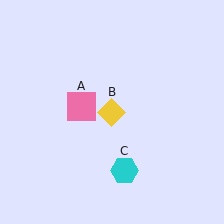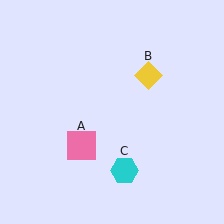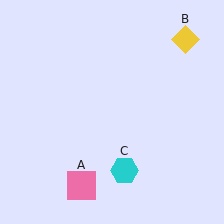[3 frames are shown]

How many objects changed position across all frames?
2 objects changed position: pink square (object A), yellow diamond (object B).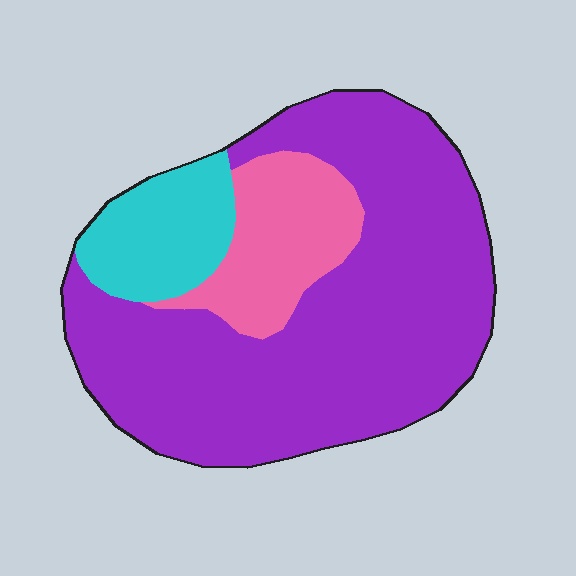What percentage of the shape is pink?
Pink takes up about one sixth (1/6) of the shape.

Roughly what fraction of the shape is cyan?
Cyan covers around 15% of the shape.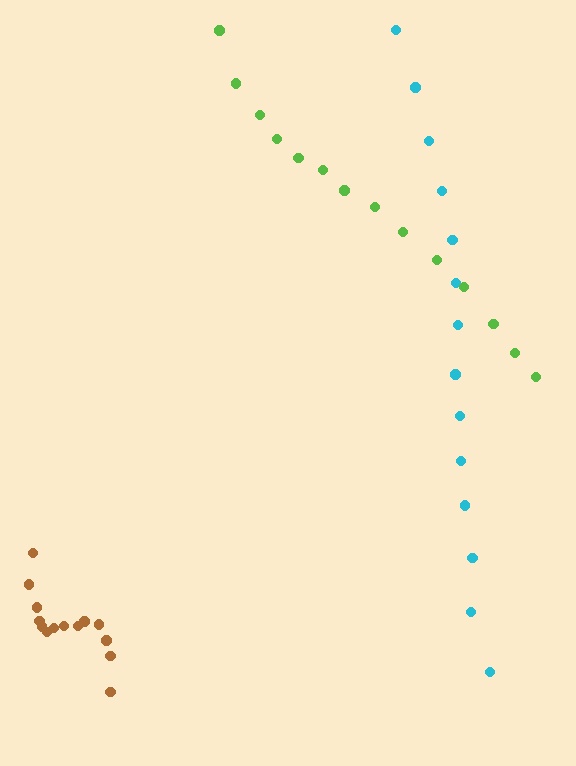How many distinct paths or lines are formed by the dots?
There are 3 distinct paths.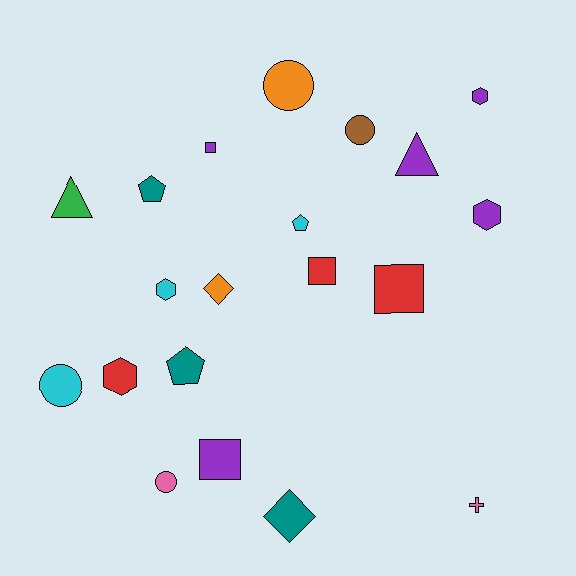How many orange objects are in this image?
There are 2 orange objects.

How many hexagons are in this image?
There are 4 hexagons.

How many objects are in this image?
There are 20 objects.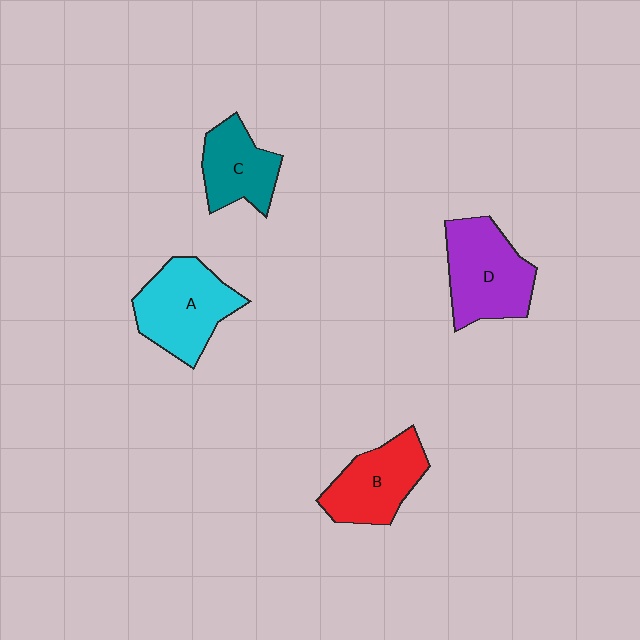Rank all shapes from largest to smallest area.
From largest to smallest: D (purple), A (cyan), B (red), C (teal).